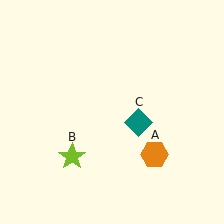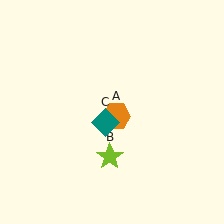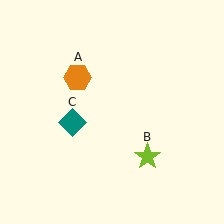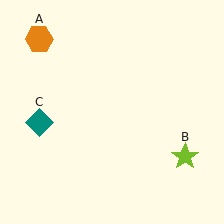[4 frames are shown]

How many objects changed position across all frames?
3 objects changed position: orange hexagon (object A), lime star (object B), teal diamond (object C).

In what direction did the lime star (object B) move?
The lime star (object B) moved right.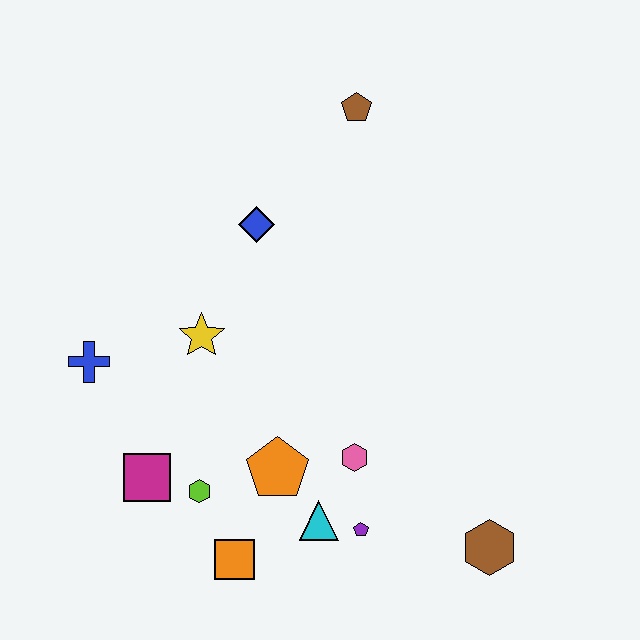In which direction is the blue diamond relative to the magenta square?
The blue diamond is above the magenta square.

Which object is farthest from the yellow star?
The brown hexagon is farthest from the yellow star.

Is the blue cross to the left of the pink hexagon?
Yes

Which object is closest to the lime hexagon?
The magenta square is closest to the lime hexagon.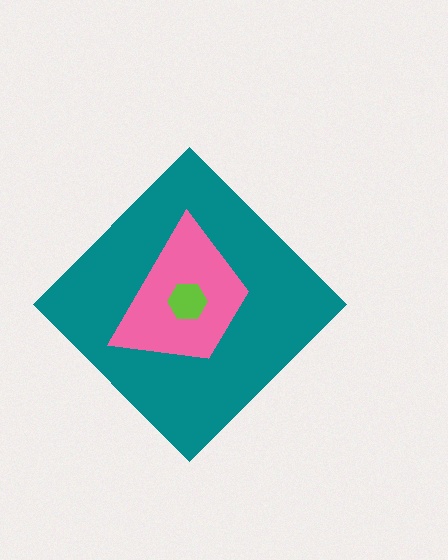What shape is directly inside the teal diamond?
The pink trapezoid.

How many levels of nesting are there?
3.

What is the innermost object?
The lime hexagon.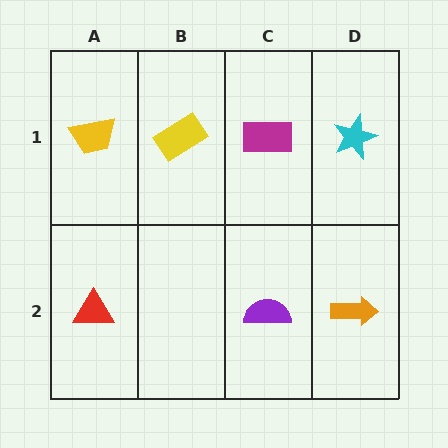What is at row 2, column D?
An orange arrow.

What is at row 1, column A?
A yellow trapezoid.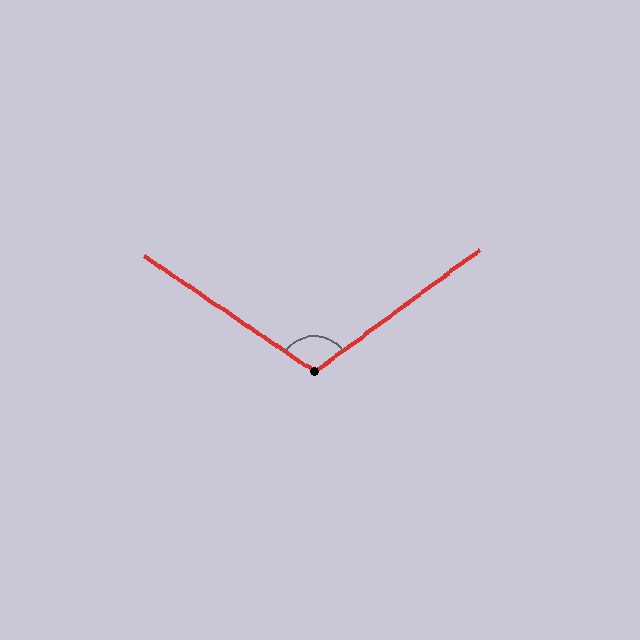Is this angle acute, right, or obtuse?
It is obtuse.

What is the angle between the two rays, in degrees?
Approximately 109 degrees.